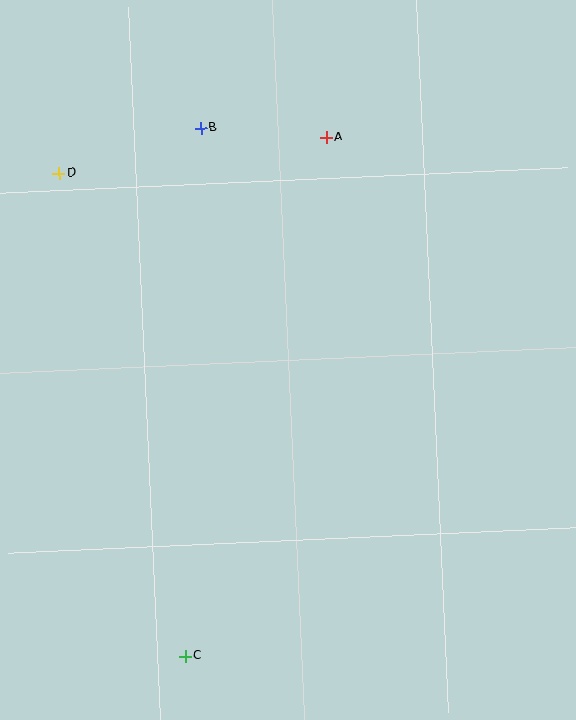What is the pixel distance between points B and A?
The distance between B and A is 125 pixels.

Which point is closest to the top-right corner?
Point A is closest to the top-right corner.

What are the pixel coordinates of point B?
Point B is at (201, 128).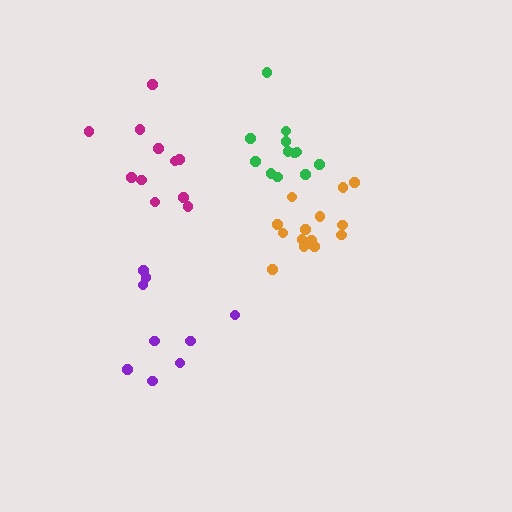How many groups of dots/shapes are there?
There are 4 groups.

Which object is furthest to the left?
The magenta cluster is leftmost.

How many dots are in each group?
Group 1: 12 dots, Group 2: 9 dots, Group 3: 14 dots, Group 4: 11 dots (46 total).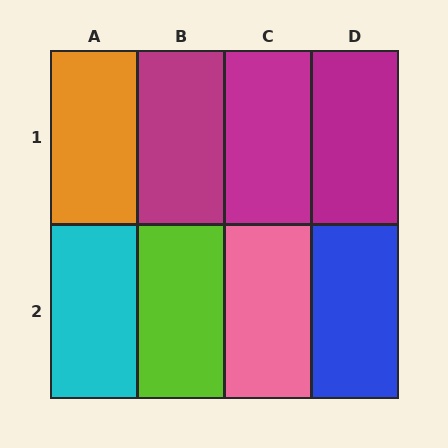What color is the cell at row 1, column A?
Orange.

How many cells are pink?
1 cell is pink.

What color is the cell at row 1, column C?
Magenta.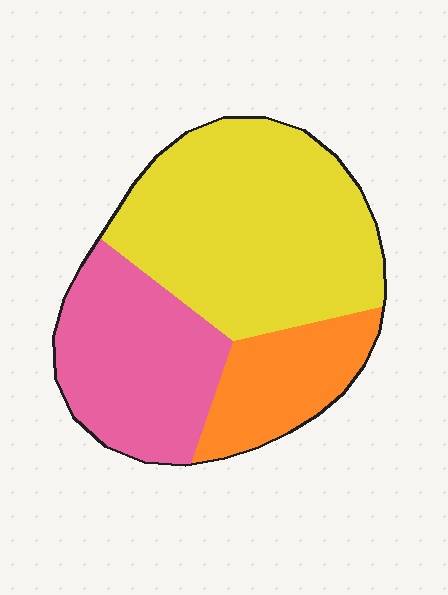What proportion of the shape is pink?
Pink takes up about one third (1/3) of the shape.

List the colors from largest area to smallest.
From largest to smallest: yellow, pink, orange.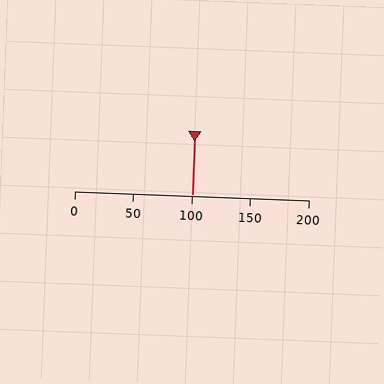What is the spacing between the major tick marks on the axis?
The major ticks are spaced 50 apart.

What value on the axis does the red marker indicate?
The marker indicates approximately 100.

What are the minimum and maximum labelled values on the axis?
The axis runs from 0 to 200.